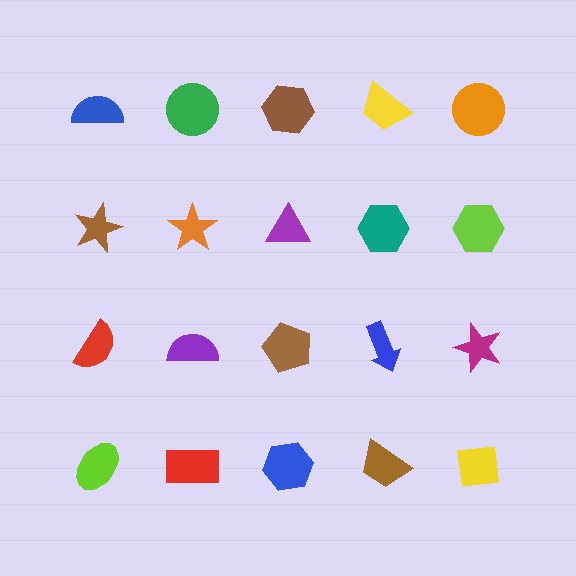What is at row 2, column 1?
A brown star.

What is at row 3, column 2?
A purple semicircle.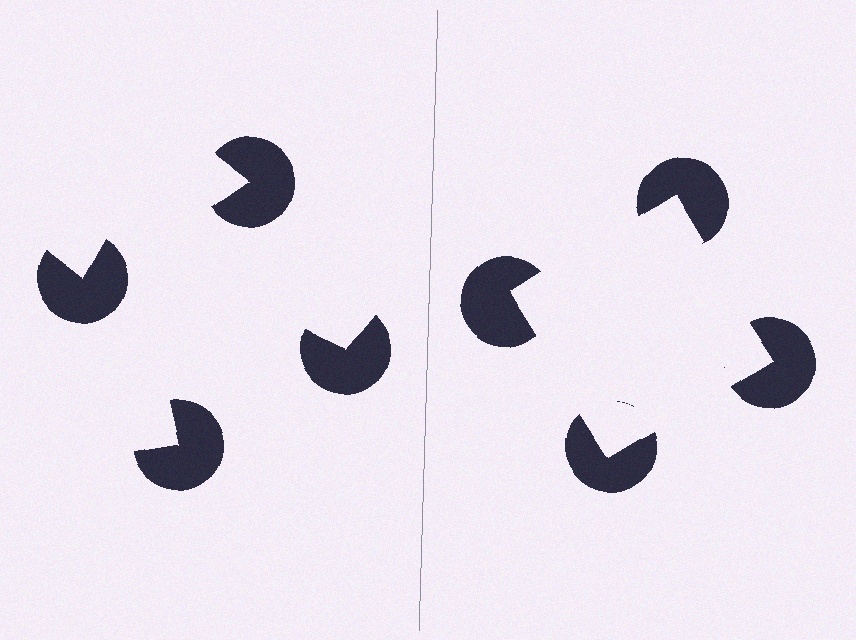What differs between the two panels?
The pac-man discs are positioned identically on both sides; only the wedge orientations differ. On the right they align to a square; on the left they are misaligned.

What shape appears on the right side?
An illusory square.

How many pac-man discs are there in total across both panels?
8 — 4 on each side.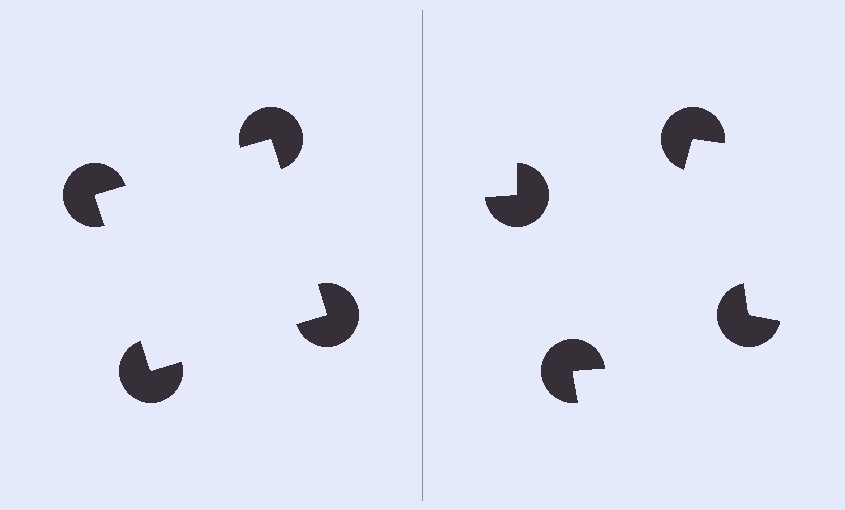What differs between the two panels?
The pac-man discs are positioned identically on both sides; only the wedge orientations differ. On the left they align to a square; on the right they are misaligned.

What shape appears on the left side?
An illusory square.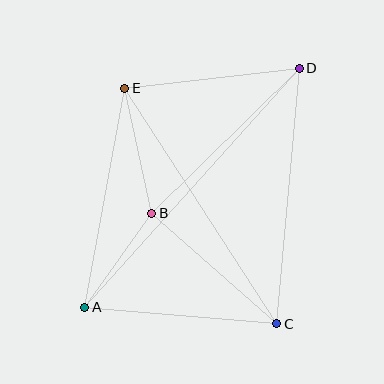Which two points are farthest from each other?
Points A and D are farthest from each other.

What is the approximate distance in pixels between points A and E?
The distance between A and E is approximately 223 pixels.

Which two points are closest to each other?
Points A and B are closest to each other.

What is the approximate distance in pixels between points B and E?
The distance between B and E is approximately 128 pixels.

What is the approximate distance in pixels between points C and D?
The distance between C and D is approximately 256 pixels.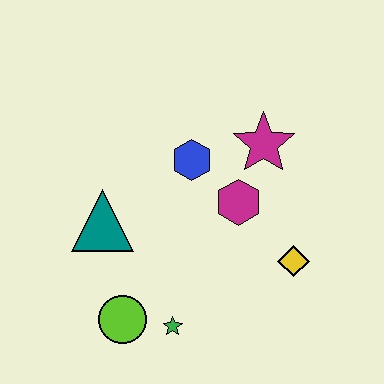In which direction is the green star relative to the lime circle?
The green star is to the right of the lime circle.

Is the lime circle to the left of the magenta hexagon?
Yes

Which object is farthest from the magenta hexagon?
The lime circle is farthest from the magenta hexagon.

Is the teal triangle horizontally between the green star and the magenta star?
No